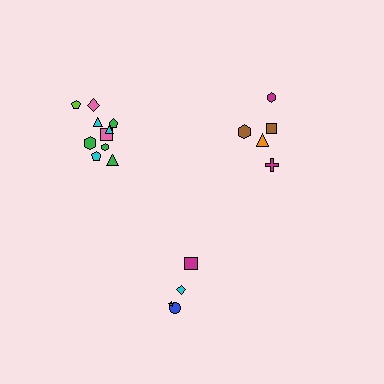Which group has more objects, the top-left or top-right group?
The top-left group.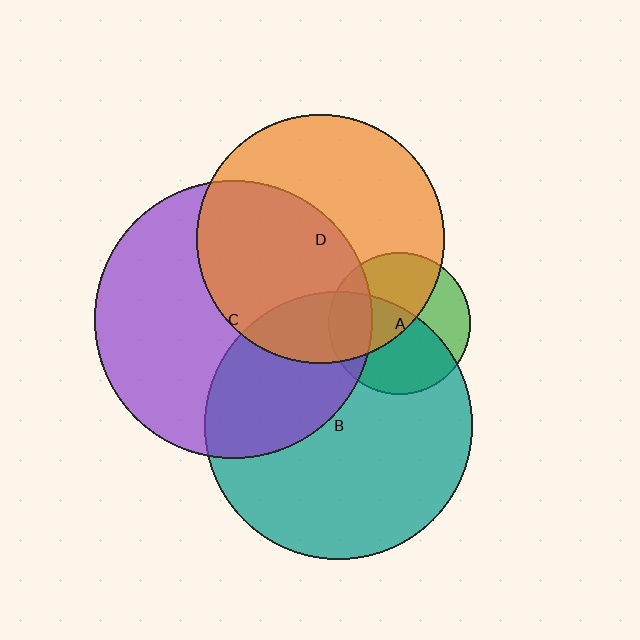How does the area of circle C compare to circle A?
Approximately 3.9 times.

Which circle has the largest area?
Circle C (purple).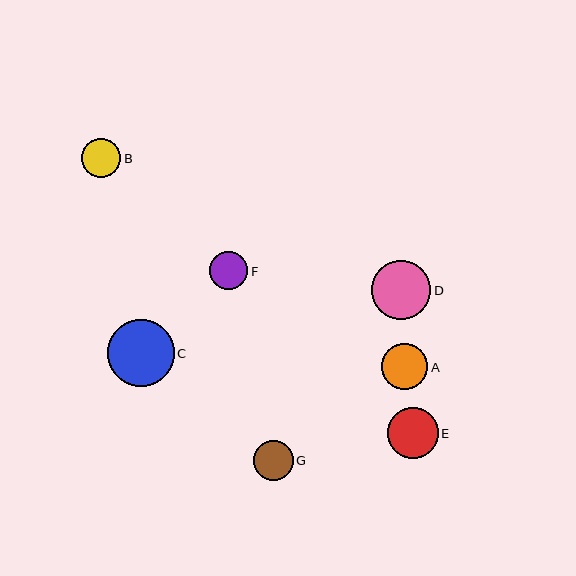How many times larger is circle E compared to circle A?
Circle E is approximately 1.1 times the size of circle A.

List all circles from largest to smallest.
From largest to smallest: C, D, E, A, G, B, F.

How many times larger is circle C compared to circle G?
Circle C is approximately 1.7 times the size of circle G.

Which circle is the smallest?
Circle F is the smallest with a size of approximately 38 pixels.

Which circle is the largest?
Circle C is the largest with a size of approximately 67 pixels.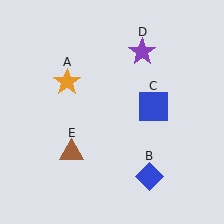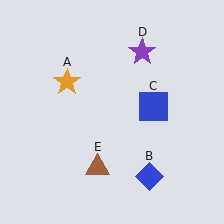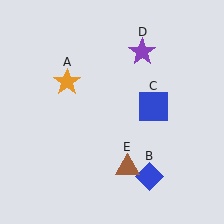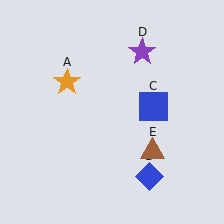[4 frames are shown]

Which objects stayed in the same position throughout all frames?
Orange star (object A) and blue diamond (object B) and blue square (object C) and purple star (object D) remained stationary.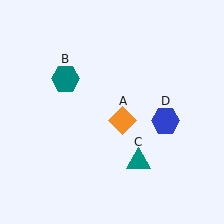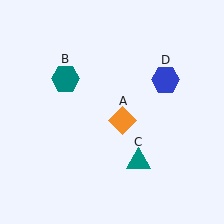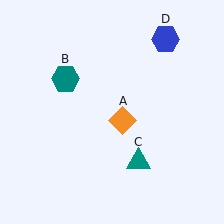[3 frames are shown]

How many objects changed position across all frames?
1 object changed position: blue hexagon (object D).